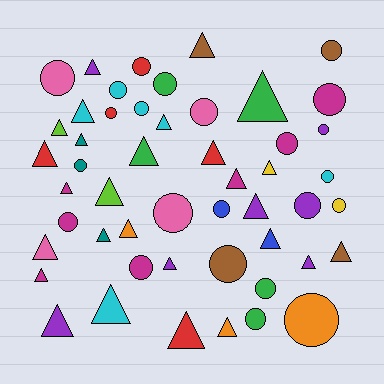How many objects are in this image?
There are 50 objects.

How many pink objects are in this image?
There are 4 pink objects.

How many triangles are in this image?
There are 27 triangles.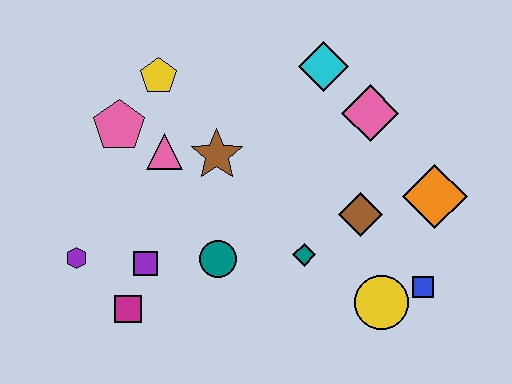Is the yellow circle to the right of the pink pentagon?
Yes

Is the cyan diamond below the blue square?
No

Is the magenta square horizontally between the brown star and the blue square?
No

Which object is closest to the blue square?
The yellow circle is closest to the blue square.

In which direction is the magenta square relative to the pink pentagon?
The magenta square is below the pink pentagon.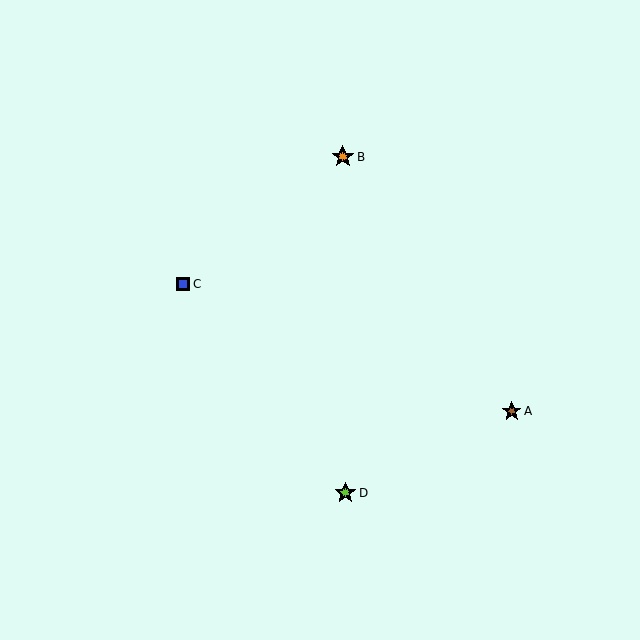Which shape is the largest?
The orange star (labeled B) is the largest.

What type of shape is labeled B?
Shape B is an orange star.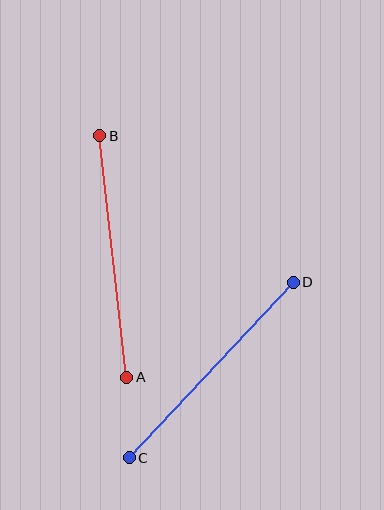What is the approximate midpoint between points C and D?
The midpoint is at approximately (211, 370) pixels.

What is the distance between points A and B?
The distance is approximately 243 pixels.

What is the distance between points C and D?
The distance is approximately 240 pixels.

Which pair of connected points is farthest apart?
Points A and B are farthest apart.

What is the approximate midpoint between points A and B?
The midpoint is at approximately (113, 256) pixels.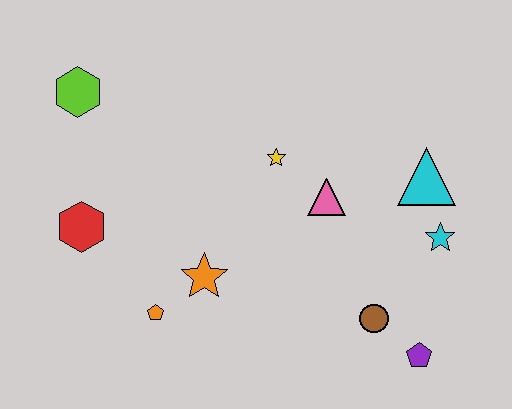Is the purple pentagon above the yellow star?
No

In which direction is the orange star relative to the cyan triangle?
The orange star is to the left of the cyan triangle.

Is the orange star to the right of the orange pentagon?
Yes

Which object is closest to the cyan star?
The cyan triangle is closest to the cyan star.